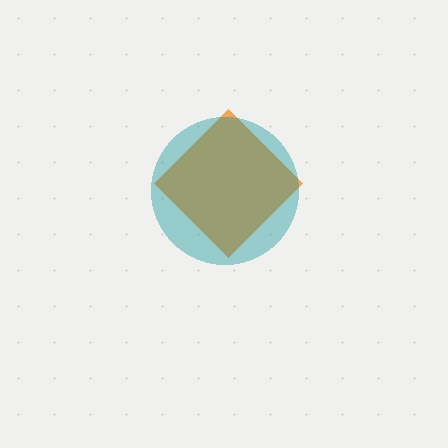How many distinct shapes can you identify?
There are 2 distinct shapes: an orange diamond, a teal circle.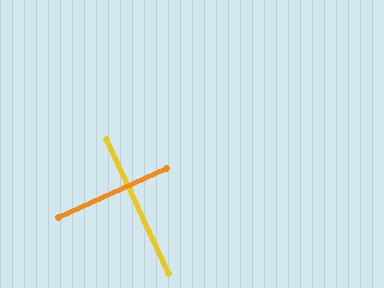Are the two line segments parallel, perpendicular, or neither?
Perpendicular — they meet at approximately 90°.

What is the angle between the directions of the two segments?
Approximately 90 degrees.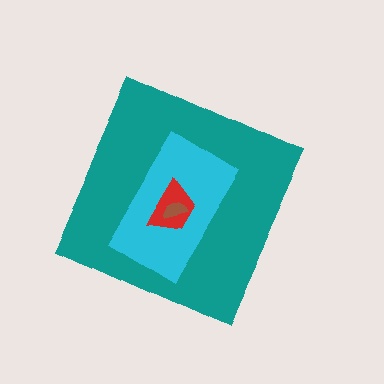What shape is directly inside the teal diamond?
The cyan rectangle.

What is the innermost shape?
The brown semicircle.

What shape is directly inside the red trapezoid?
The brown semicircle.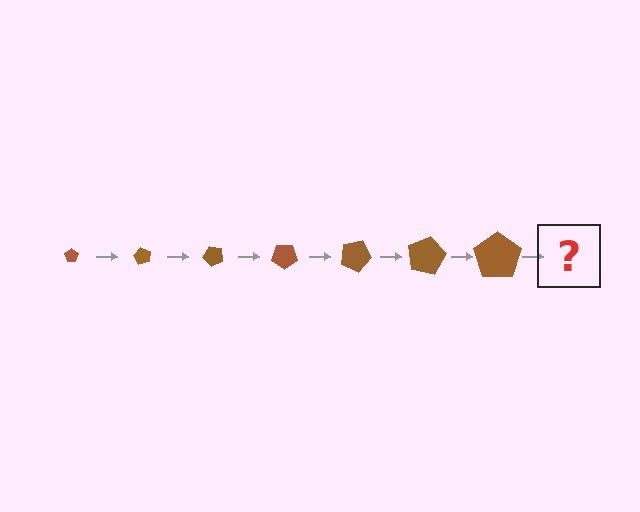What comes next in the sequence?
The next element should be a pentagon, larger than the previous one and rotated 420 degrees from the start.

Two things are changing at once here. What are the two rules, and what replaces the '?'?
The two rules are that the pentagon grows larger each step and it rotates 60 degrees each step. The '?' should be a pentagon, larger than the previous one and rotated 420 degrees from the start.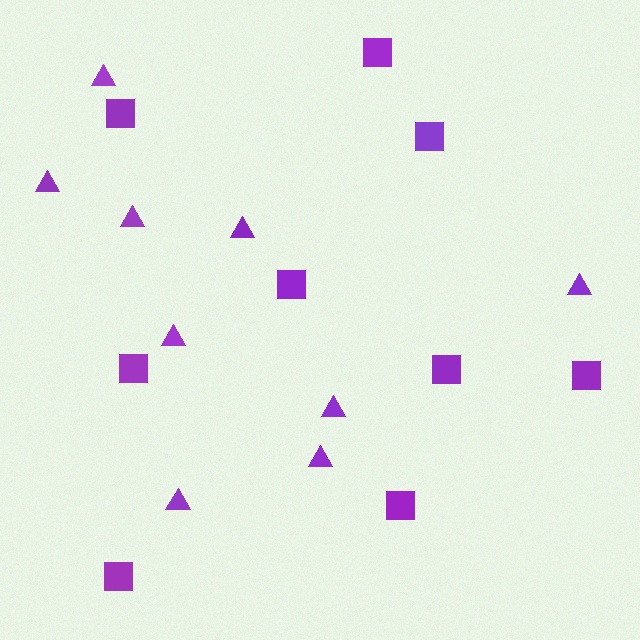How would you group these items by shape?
There are 2 groups: one group of squares (9) and one group of triangles (9).